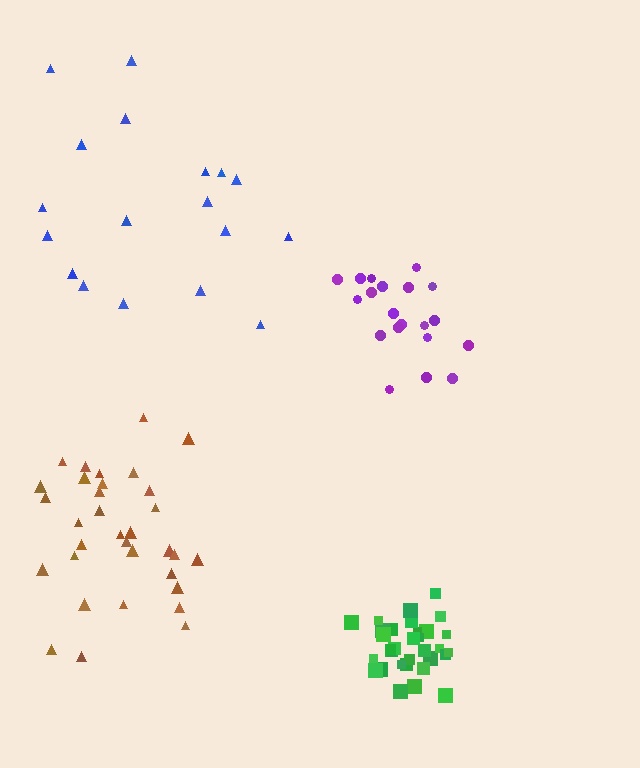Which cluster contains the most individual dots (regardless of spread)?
Brown (34).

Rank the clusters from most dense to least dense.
green, purple, brown, blue.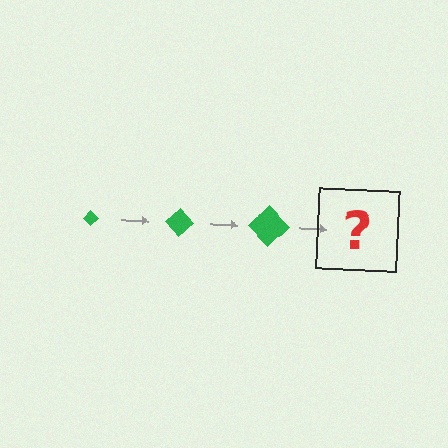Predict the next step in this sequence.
The next step is a green diamond, larger than the previous one.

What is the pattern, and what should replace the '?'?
The pattern is that the diamond gets progressively larger each step. The '?' should be a green diamond, larger than the previous one.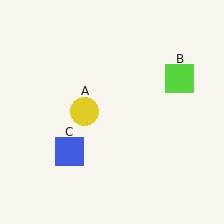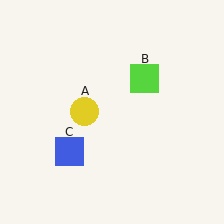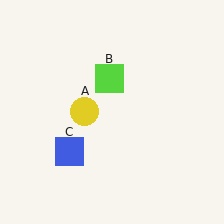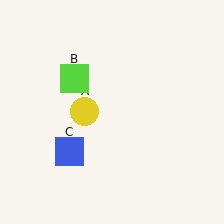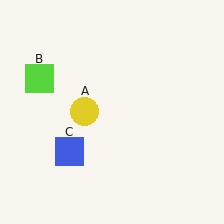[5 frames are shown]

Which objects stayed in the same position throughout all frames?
Yellow circle (object A) and blue square (object C) remained stationary.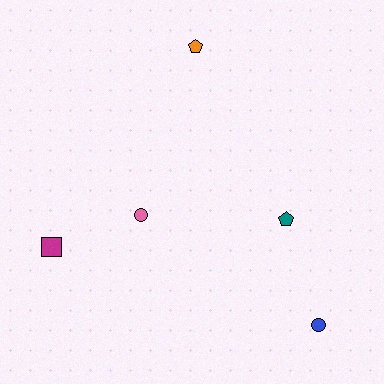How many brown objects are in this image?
There are no brown objects.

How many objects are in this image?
There are 5 objects.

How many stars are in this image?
There are no stars.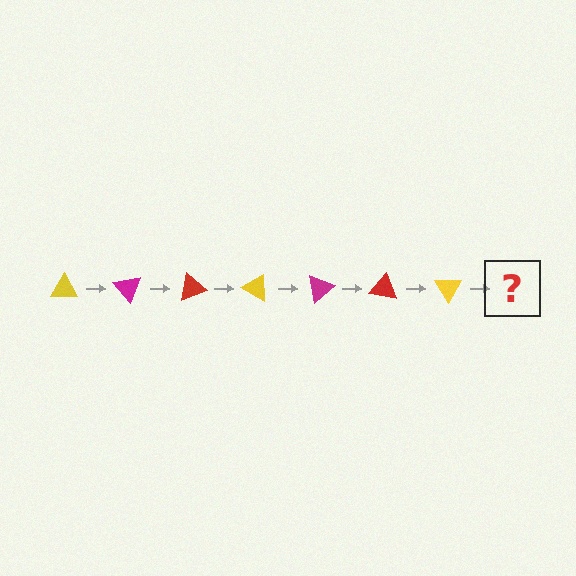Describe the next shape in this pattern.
It should be a magenta triangle, rotated 350 degrees from the start.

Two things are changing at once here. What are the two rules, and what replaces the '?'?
The two rules are that it rotates 50 degrees each step and the color cycles through yellow, magenta, and red. The '?' should be a magenta triangle, rotated 350 degrees from the start.